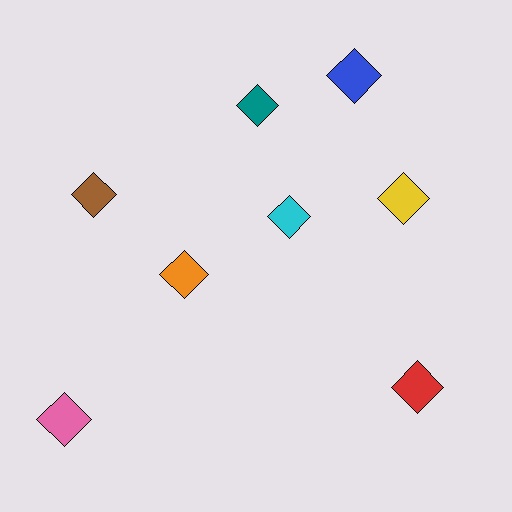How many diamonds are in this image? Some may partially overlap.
There are 8 diamonds.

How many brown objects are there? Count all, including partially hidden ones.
There is 1 brown object.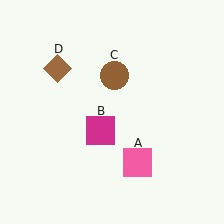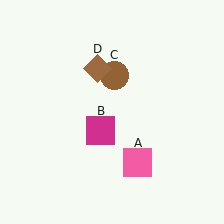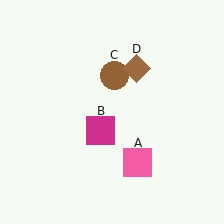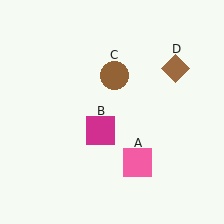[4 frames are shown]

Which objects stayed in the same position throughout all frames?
Pink square (object A) and magenta square (object B) and brown circle (object C) remained stationary.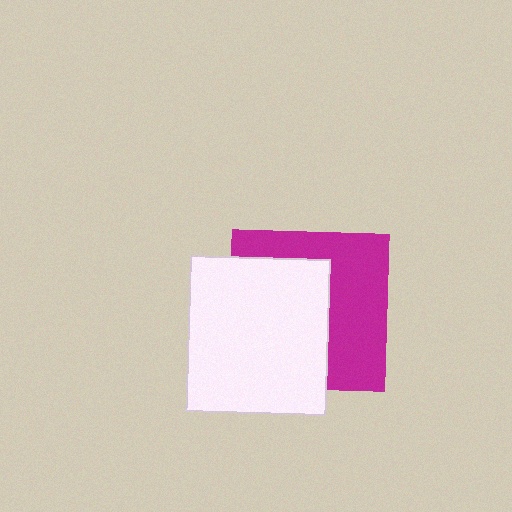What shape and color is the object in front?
The object in front is a white rectangle.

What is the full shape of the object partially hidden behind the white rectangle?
The partially hidden object is a magenta square.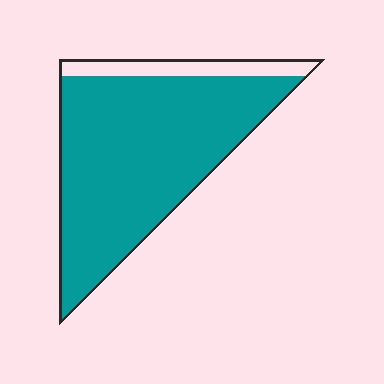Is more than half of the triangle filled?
Yes.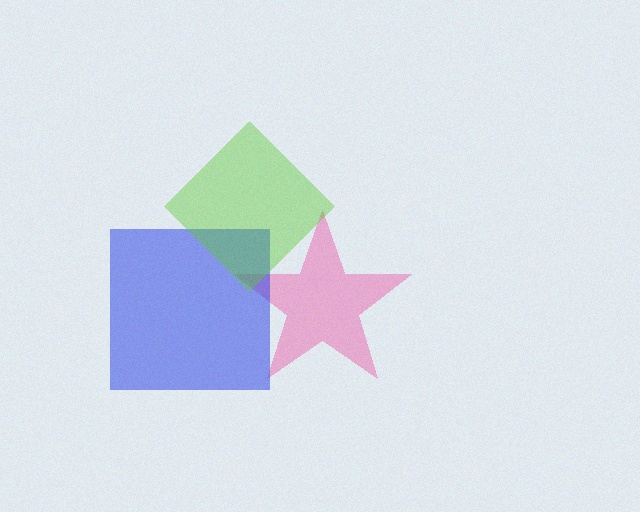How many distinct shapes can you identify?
There are 3 distinct shapes: a pink star, a blue square, a lime diamond.